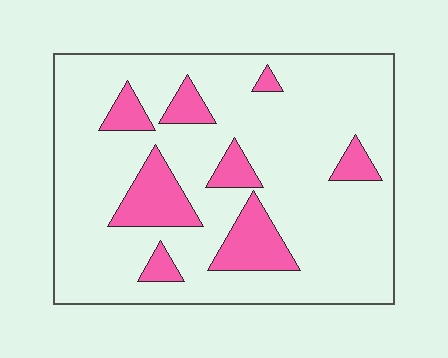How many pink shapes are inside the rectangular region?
8.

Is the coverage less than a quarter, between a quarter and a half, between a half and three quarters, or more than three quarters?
Less than a quarter.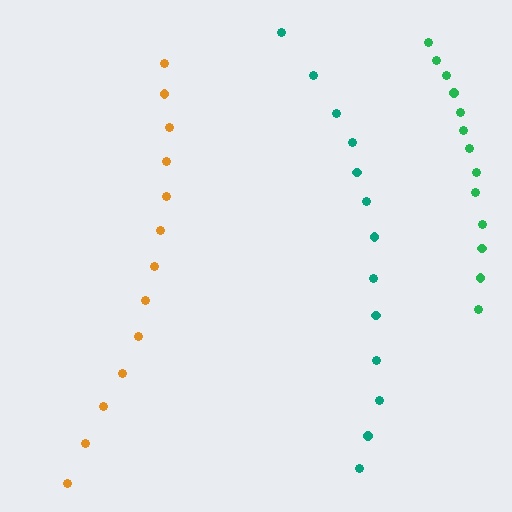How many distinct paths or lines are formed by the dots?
There are 3 distinct paths.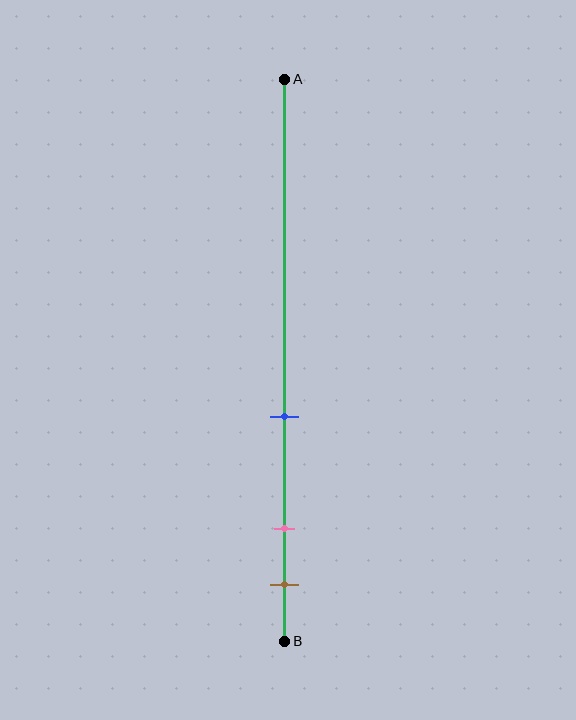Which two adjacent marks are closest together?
The pink and brown marks are the closest adjacent pair.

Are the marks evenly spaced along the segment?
No, the marks are not evenly spaced.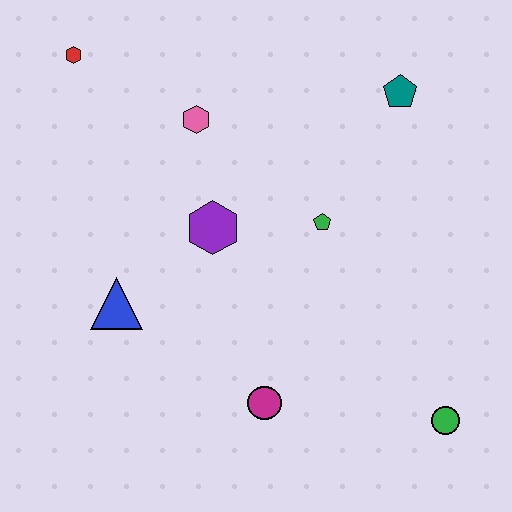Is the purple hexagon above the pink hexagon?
No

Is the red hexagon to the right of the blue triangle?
No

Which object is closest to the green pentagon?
The purple hexagon is closest to the green pentagon.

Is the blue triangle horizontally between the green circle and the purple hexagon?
No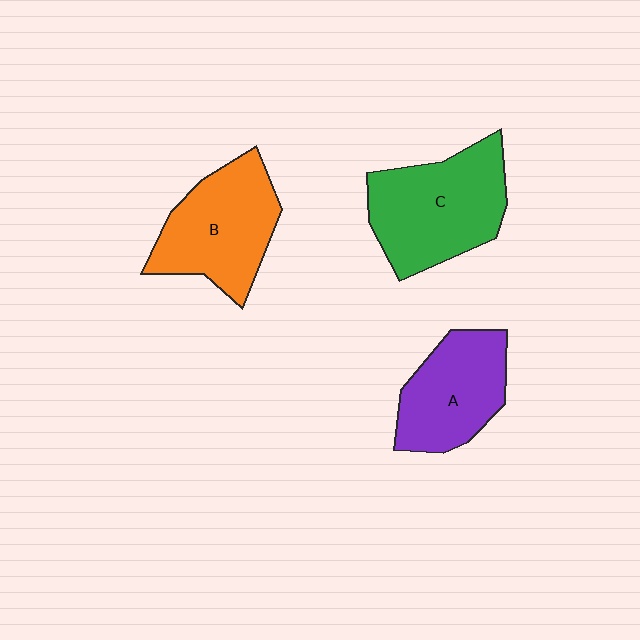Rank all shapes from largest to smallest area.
From largest to smallest: C (green), B (orange), A (purple).